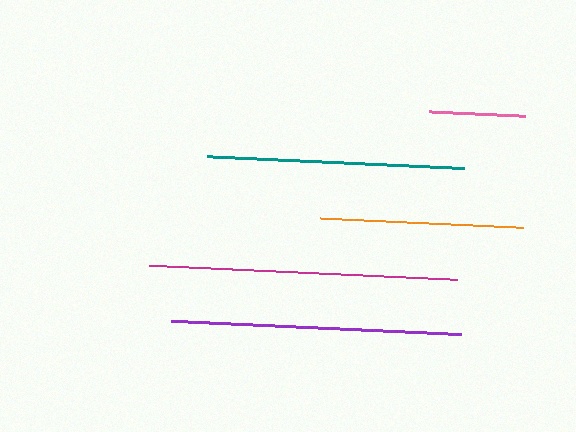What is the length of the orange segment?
The orange segment is approximately 203 pixels long.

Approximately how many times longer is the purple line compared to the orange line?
The purple line is approximately 1.4 times the length of the orange line.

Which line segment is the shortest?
The pink line is the shortest at approximately 96 pixels.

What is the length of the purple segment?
The purple segment is approximately 290 pixels long.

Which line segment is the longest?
The magenta line is the longest at approximately 309 pixels.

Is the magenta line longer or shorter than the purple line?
The magenta line is longer than the purple line.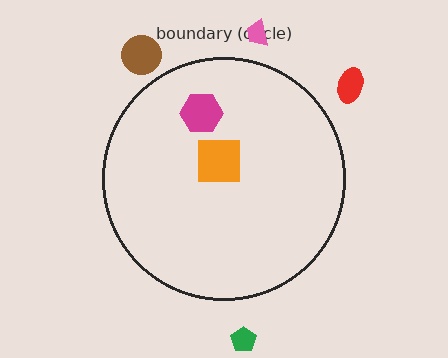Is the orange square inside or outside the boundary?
Inside.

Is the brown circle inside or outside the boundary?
Outside.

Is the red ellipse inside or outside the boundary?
Outside.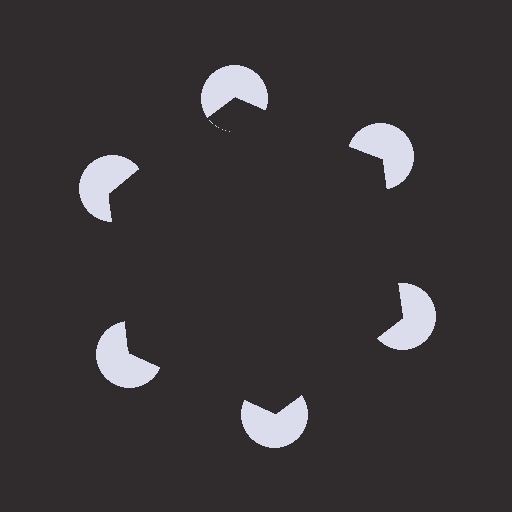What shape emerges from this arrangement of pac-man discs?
An illusory hexagon — its edges are inferred from the aligned wedge cuts in the pac-man discs, not physically drawn.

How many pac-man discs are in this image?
There are 6 — one at each vertex of the illusory hexagon.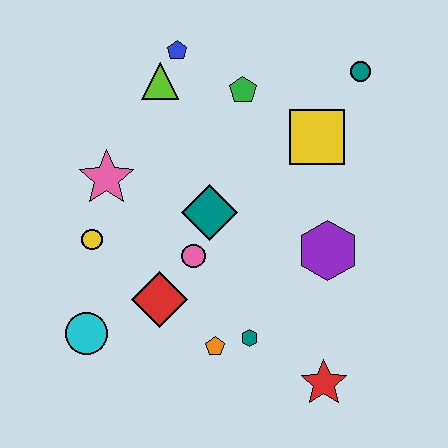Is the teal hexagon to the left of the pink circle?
No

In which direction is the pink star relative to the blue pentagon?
The pink star is below the blue pentagon.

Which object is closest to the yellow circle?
The pink star is closest to the yellow circle.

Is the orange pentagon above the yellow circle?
No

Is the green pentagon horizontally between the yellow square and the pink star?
Yes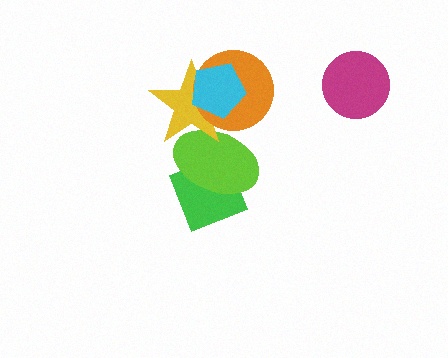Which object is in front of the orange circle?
The cyan pentagon is in front of the orange circle.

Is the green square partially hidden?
Yes, it is partially covered by another shape.